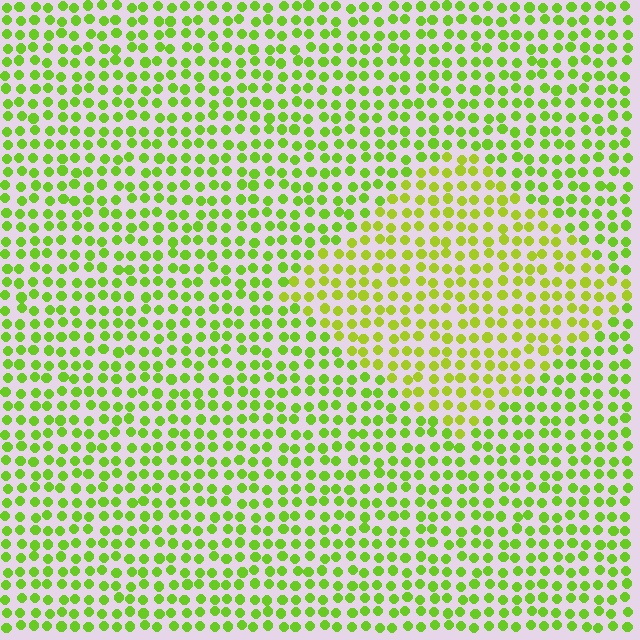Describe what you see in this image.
The image is filled with small lime elements in a uniform arrangement. A diamond-shaped region is visible where the elements are tinted to a slightly different hue, forming a subtle color boundary.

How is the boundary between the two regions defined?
The boundary is defined purely by a slight shift in hue (about 21 degrees). Spacing, size, and orientation are identical on both sides.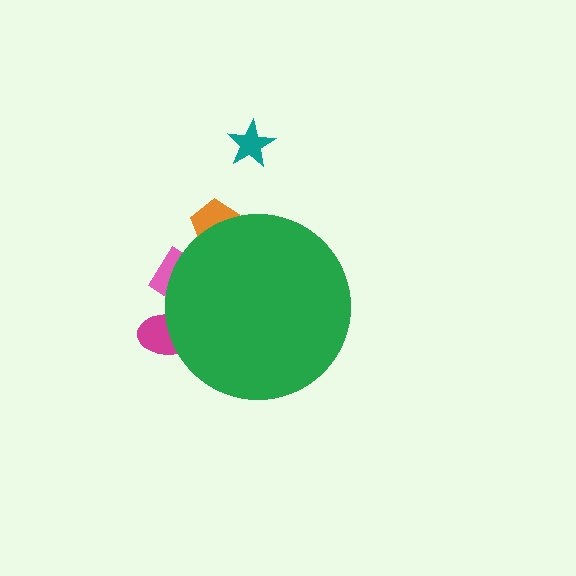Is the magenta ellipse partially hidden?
Yes, the magenta ellipse is partially hidden behind the green circle.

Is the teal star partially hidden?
No, the teal star is fully visible.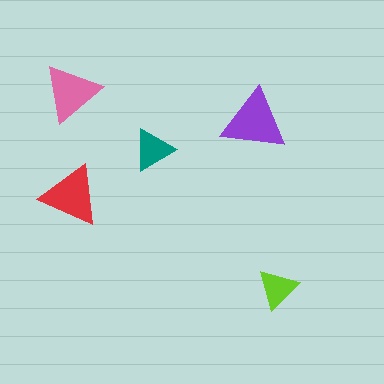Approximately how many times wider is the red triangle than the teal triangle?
About 1.5 times wider.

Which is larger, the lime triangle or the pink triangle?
The pink one.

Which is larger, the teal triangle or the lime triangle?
The teal one.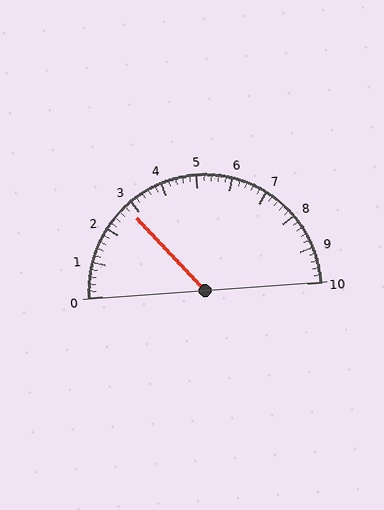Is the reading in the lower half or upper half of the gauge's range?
The reading is in the lower half of the range (0 to 10).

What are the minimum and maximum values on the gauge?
The gauge ranges from 0 to 10.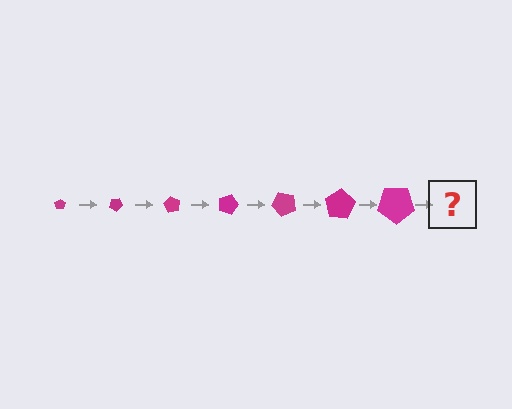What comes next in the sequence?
The next element should be a pentagon, larger than the previous one and rotated 210 degrees from the start.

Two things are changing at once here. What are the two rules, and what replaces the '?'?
The two rules are that the pentagon grows larger each step and it rotates 30 degrees each step. The '?' should be a pentagon, larger than the previous one and rotated 210 degrees from the start.